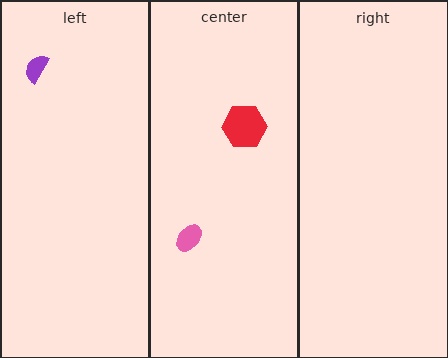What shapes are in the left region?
The purple semicircle.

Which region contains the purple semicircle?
The left region.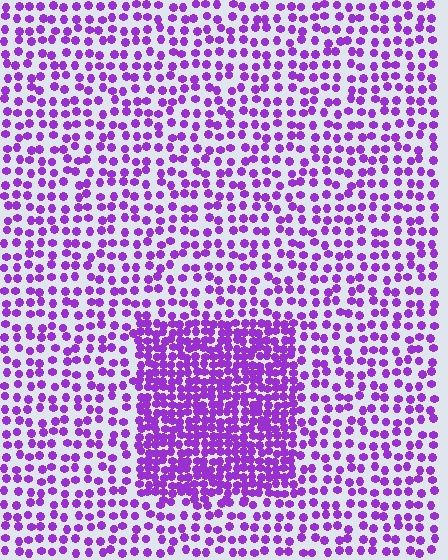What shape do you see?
I see a rectangle.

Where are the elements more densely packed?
The elements are more densely packed inside the rectangle boundary.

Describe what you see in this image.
The image contains small purple elements arranged at two different densities. A rectangle-shaped region is visible where the elements are more densely packed than the surrounding area.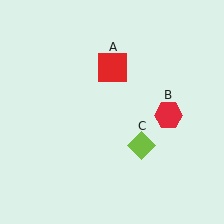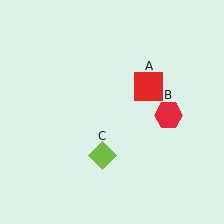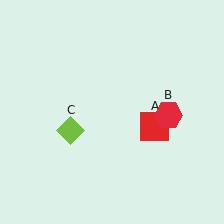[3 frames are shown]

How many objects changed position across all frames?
2 objects changed position: red square (object A), lime diamond (object C).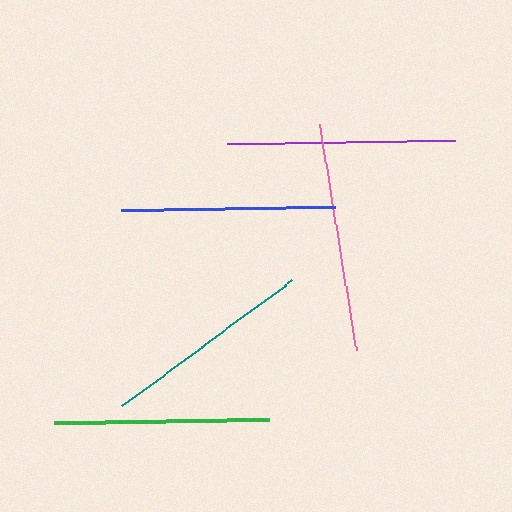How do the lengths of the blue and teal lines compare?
The blue and teal lines are approximately the same length.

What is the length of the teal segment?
The teal segment is approximately 212 pixels long.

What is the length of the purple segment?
The purple segment is approximately 228 pixels long.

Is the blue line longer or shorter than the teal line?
The blue line is longer than the teal line.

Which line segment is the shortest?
The teal line is the shortest at approximately 212 pixels.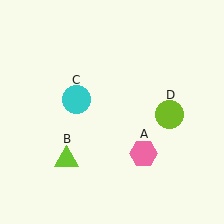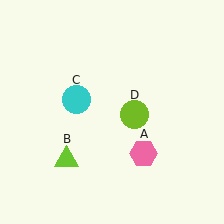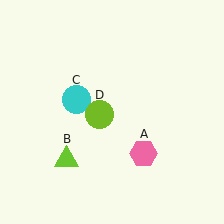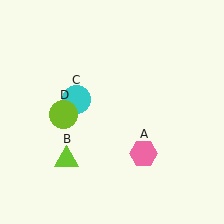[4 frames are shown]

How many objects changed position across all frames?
1 object changed position: lime circle (object D).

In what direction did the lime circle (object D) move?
The lime circle (object D) moved left.